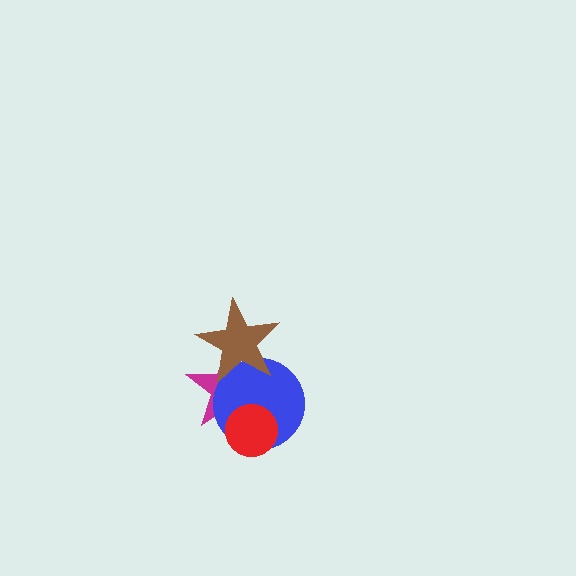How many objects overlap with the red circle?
2 objects overlap with the red circle.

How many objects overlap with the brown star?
2 objects overlap with the brown star.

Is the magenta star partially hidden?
Yes, it is partially covered by another shape.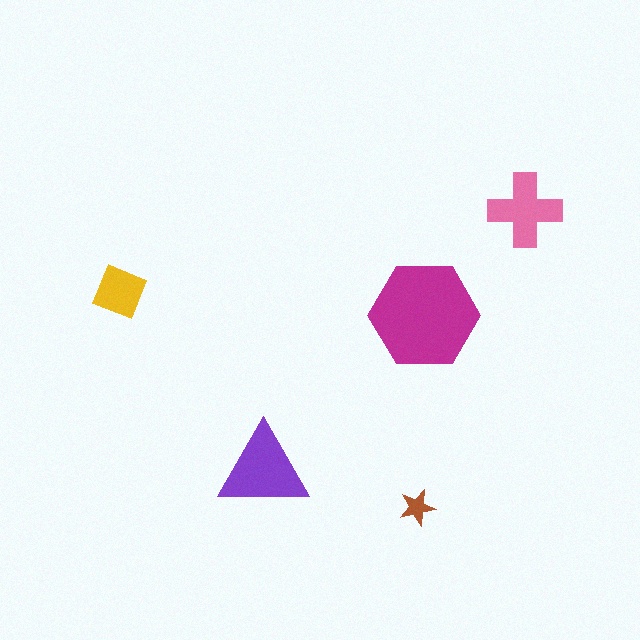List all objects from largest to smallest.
The magenta hexagon, the purple triangle, the pink cross, the yellow square, the brown star.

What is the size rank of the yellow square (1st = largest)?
4th.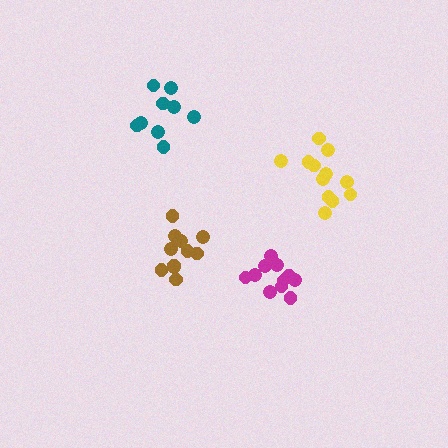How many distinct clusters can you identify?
There are 4 distinct clusters.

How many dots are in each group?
Group 1: 12 dots, Group 2: 11 dots, Group 3: 9 dots, Group 4: 11 dots (43 total).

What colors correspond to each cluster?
The clusters are colored: yellow, brown, teal, magenta.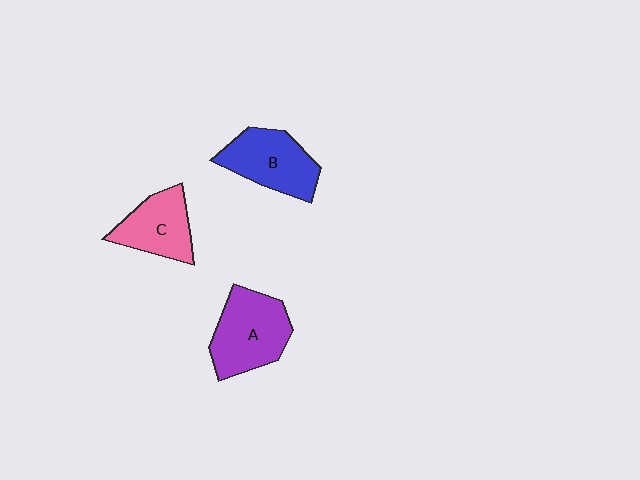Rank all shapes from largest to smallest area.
From largest to smallest: A (purple), B (blue), C (pink).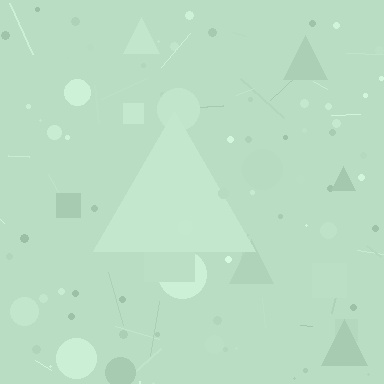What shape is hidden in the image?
A triangle is hidden in the image.